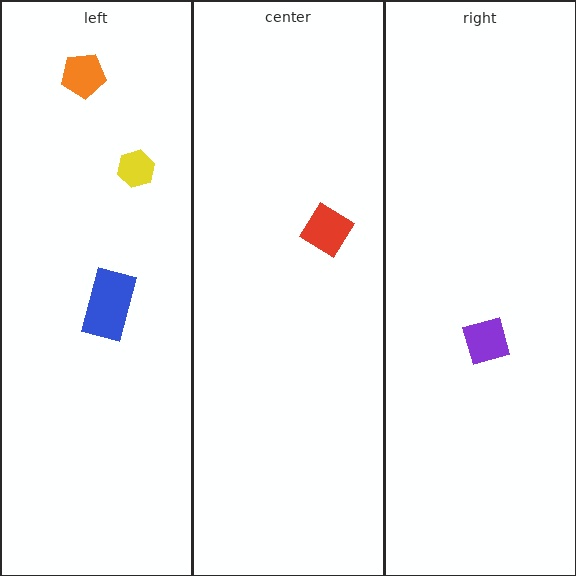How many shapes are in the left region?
3.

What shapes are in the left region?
The blue rectangle, the orange pentagon, the yellow hexagon.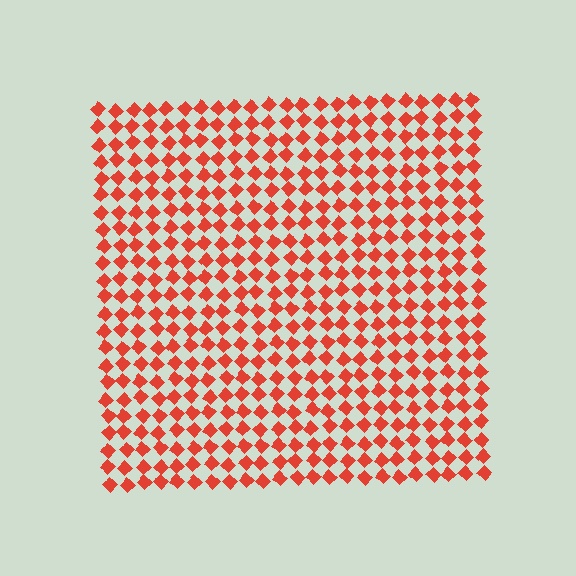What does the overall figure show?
The overall figure shows a square.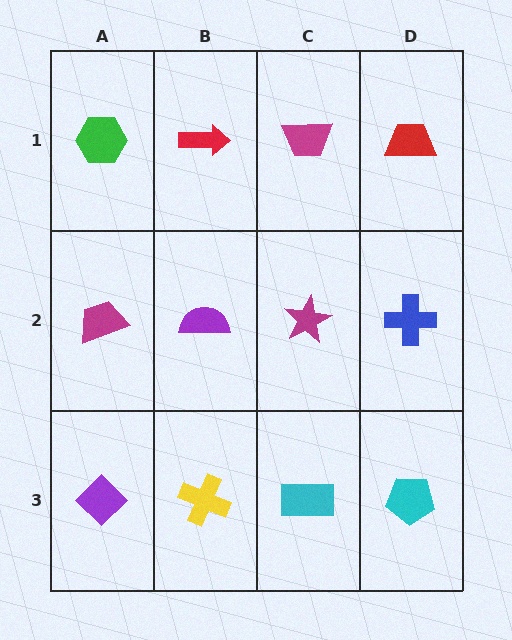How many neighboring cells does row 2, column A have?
3.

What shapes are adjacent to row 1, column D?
A blue cross (row 2, column D), a magenta trapezoid (row 1, column C).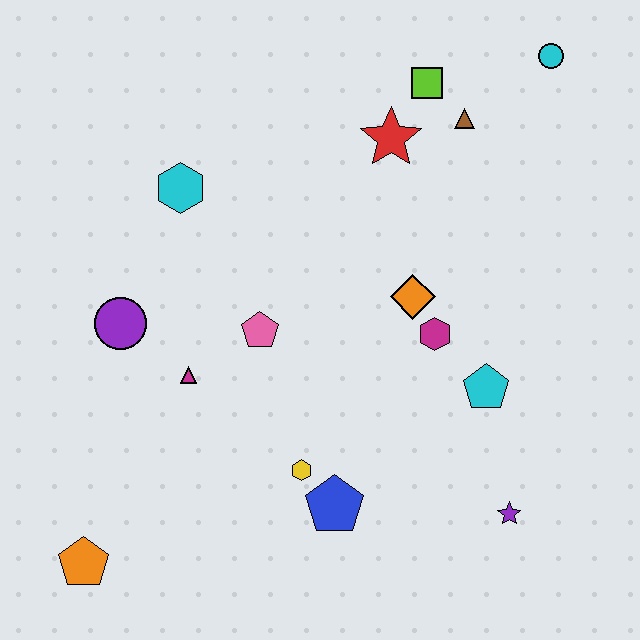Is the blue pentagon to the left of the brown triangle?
Yes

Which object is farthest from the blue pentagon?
The cyan circle is farthest from the blue pentagon.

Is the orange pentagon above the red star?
No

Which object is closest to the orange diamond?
The magenta hexagon is closest to the orange diamond.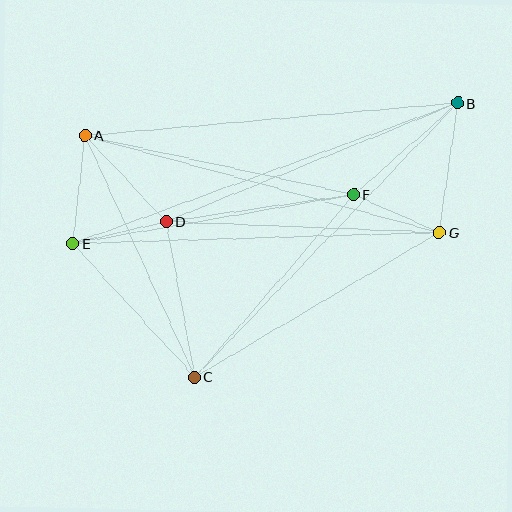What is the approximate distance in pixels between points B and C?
The distance between B and C is approximately 380 pixels.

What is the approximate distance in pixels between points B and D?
The distance between B and D is approximately 315 pixels.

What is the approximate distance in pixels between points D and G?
The distance between D and G is approximately 274 pixels.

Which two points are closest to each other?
Points F and G are closest to each other.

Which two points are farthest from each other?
Points B and E are farthest from each other.